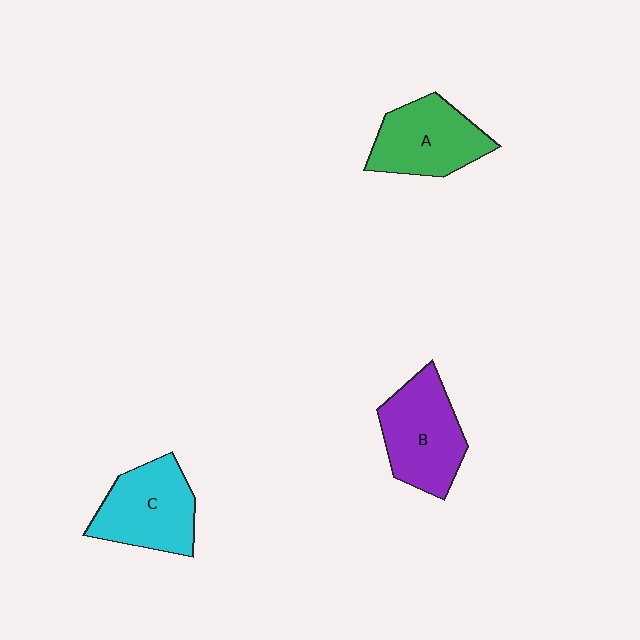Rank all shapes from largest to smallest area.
From largest to smallest: B (purple), C (cyan), A (green).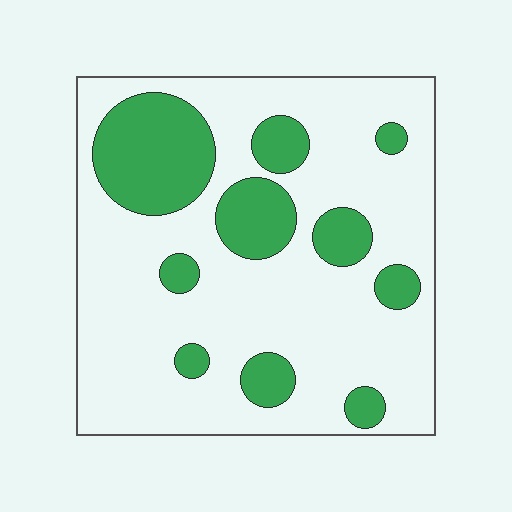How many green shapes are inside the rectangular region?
10.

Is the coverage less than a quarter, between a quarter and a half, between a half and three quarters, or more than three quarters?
Less than a quarter.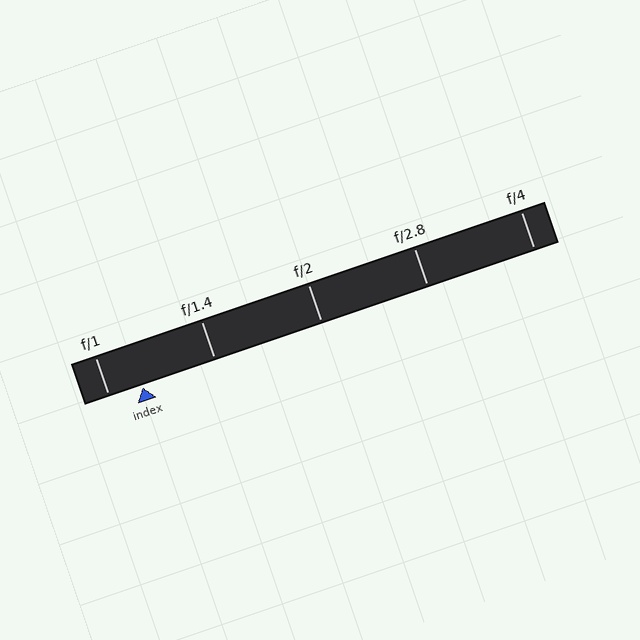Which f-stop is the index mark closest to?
The index mark is closest to f/1.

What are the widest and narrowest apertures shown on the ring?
The widest aperture shown is f/1 and the narrowest is f/4.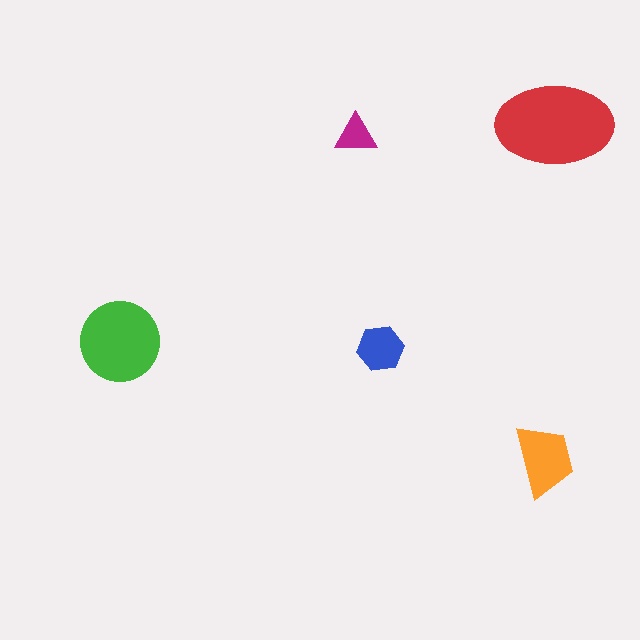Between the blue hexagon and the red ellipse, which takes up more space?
The red ellipse.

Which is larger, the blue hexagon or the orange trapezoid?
The orange trapezoid.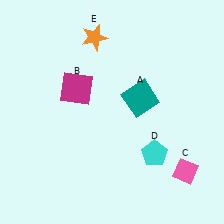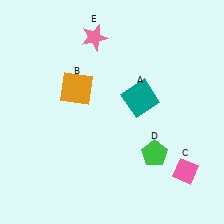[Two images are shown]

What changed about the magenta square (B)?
In Image 1, B is magenta. In Image 2, it changed to orange.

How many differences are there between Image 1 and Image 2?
There are 3 differences between the two images.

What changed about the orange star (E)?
In Image 1, E is orange. In Image 2, it changed to pink.